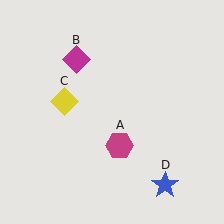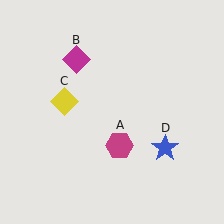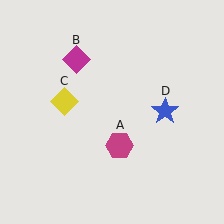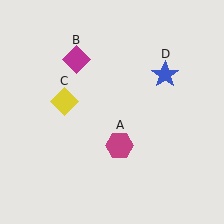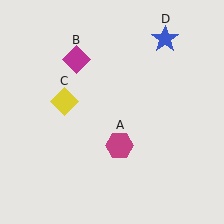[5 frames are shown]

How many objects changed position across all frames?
1 object changed position: blue star (object D).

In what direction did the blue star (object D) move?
The blue star (object D) moved up.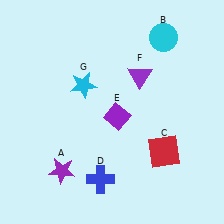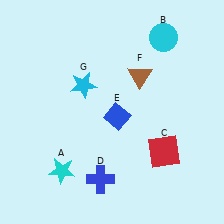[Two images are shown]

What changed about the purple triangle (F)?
In Image 1, F is purple. In Image 2, it changed to brown.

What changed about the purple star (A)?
In Image 1, A is purple. In Image 2, it changed to cyan.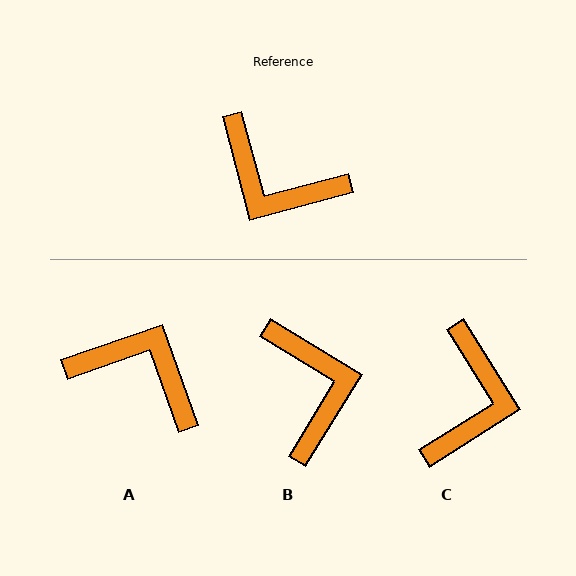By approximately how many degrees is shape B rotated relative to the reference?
Approximately 134 degrees counter-clockwise.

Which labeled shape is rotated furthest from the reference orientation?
A, about 176 degrees away.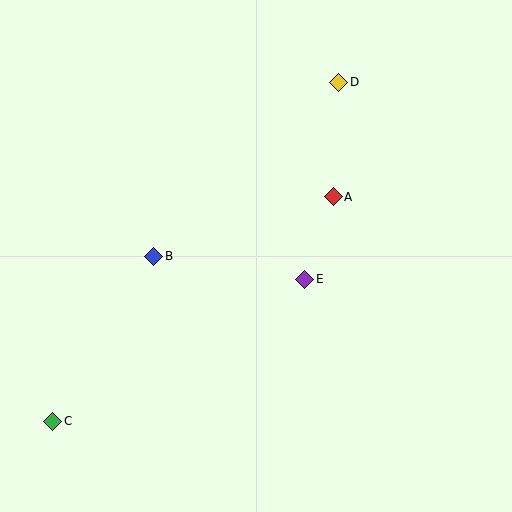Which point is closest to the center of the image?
Point E at (305, 279) is closest to the center.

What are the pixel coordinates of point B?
Point B is at (154, 256).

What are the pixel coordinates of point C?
Point C is at (53, 421).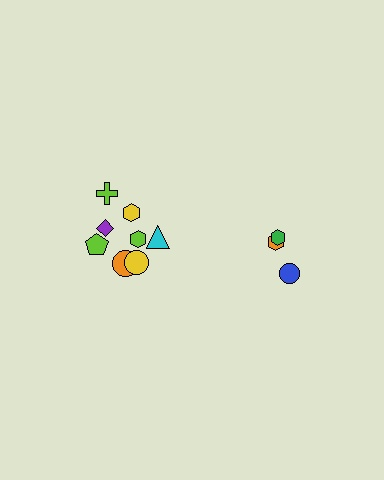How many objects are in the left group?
There are 8 objects.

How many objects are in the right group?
There are 3 objects.